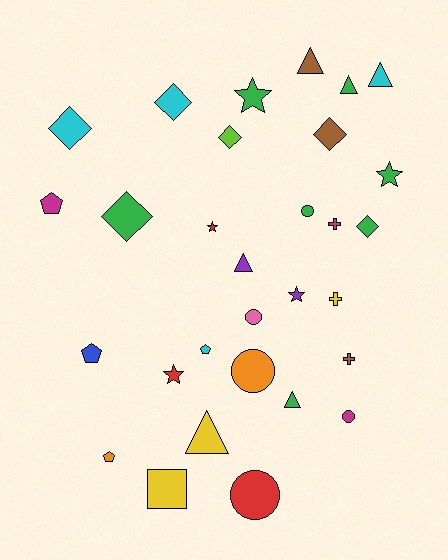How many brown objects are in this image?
There are 3 brown objects.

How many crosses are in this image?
There are 3 crosses.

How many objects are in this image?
There are 30 objects.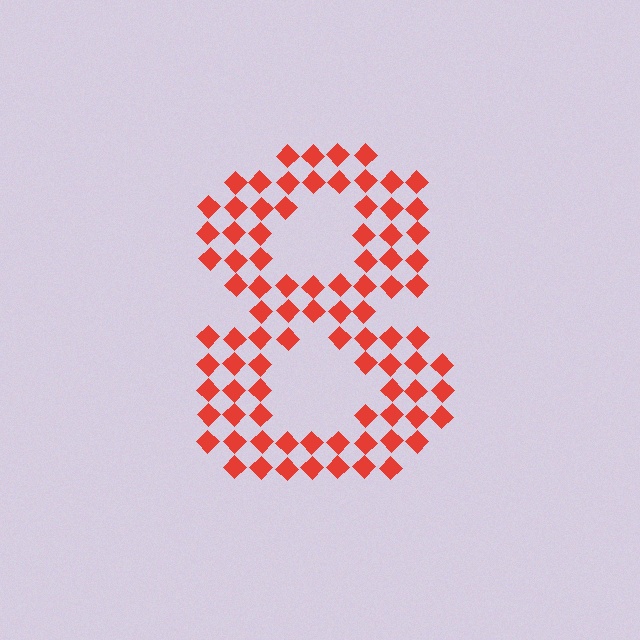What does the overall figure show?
The overall figure shows the digit 8.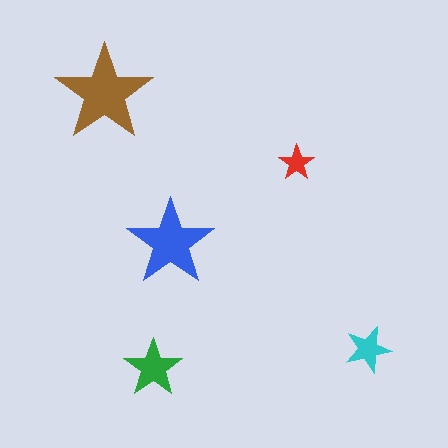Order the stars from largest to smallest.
the brown one, the blue one, the green one, the cyan one, the red one.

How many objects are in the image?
There are 5 objects in the image.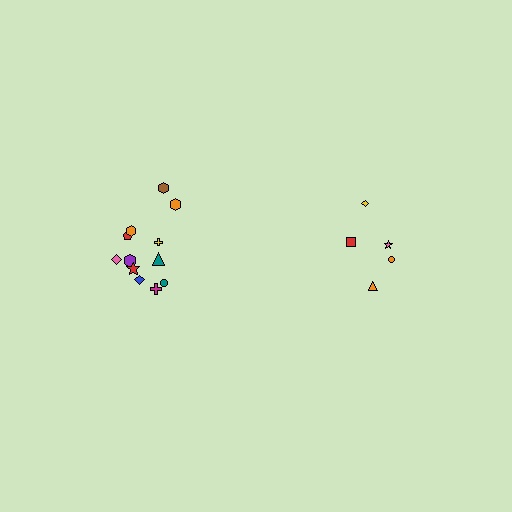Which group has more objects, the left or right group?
The left group.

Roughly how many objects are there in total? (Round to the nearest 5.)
Roughly 15 objects in total.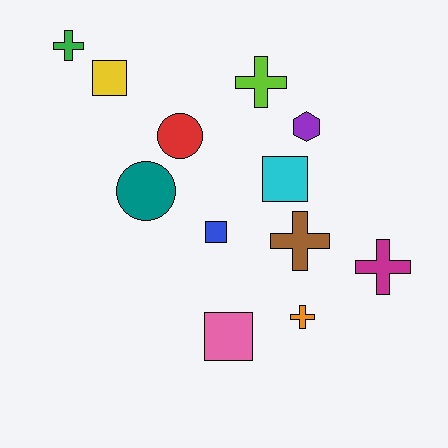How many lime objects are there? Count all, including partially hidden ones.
There is 1 lime object.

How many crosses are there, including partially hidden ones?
There are 5 crosses.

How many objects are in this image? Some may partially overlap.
There are 12 objects.